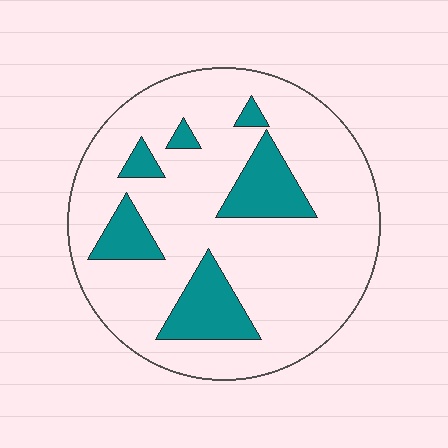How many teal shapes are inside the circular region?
6.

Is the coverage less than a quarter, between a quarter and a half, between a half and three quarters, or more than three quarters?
Less than a quarter.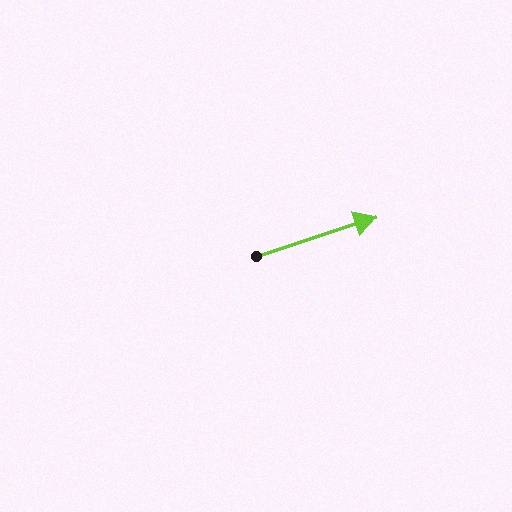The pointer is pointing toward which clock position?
Roughly 2 o'clock.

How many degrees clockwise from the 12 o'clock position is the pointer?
Approximately 72 degrees.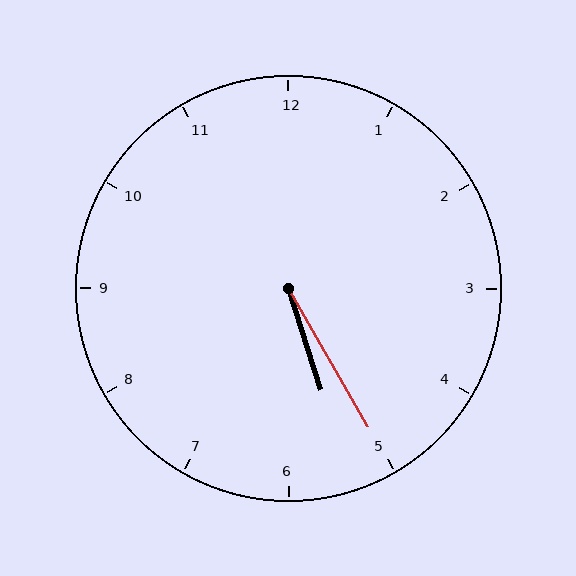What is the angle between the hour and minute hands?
Approximately 12 degrees.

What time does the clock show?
5:25.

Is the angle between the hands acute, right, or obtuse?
It is acute.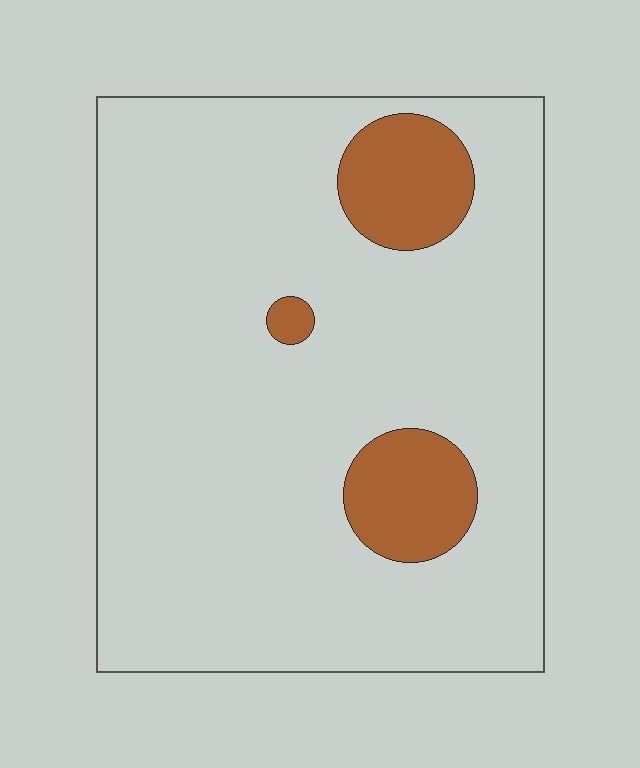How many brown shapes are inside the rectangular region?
3.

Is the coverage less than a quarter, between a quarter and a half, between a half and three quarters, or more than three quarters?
Less than a quarter.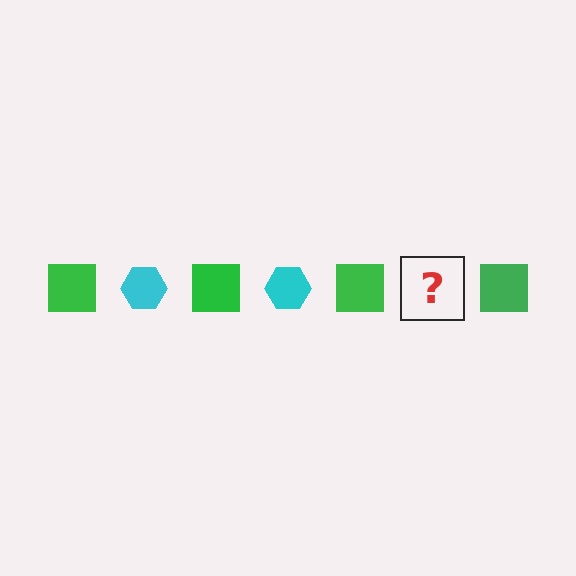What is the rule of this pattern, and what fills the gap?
The rule is that the pattern alternates between green square and cyan hexagon. The gap should be filled with a cyan hexagon.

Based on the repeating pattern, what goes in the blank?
The blank should be a cyan hexagon.